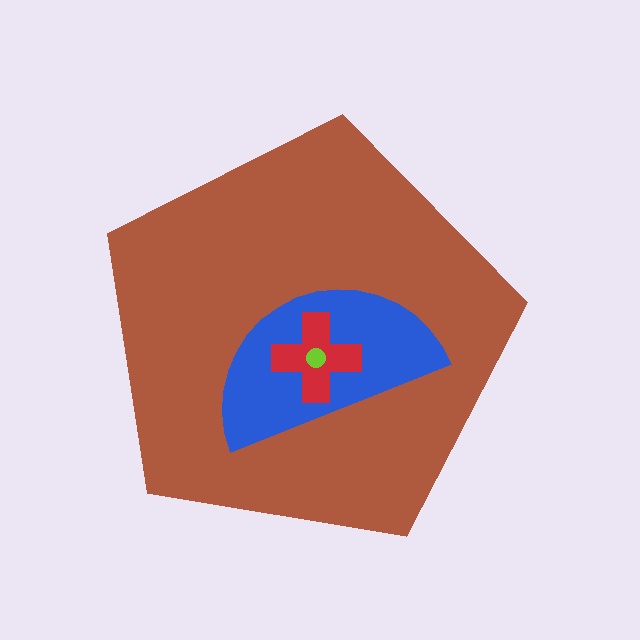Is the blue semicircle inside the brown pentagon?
Yes.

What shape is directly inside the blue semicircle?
The red cross.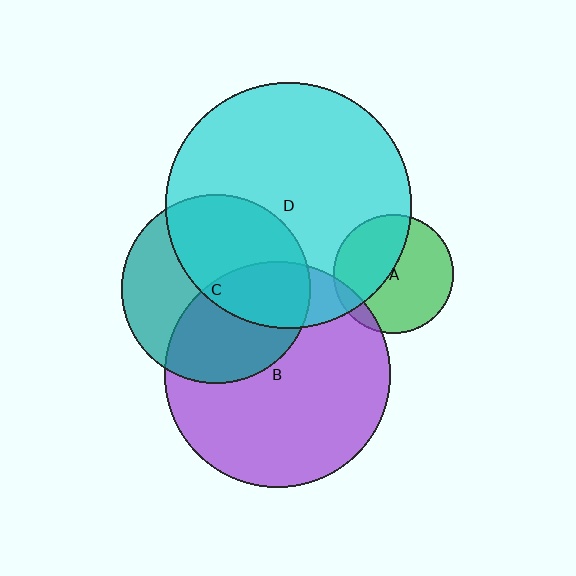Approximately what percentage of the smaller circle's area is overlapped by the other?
Approximately 20%.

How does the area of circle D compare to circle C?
Approximately 1.7 times.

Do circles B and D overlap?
Yes.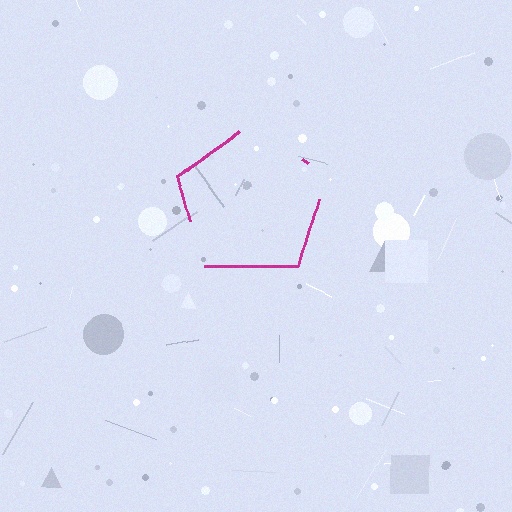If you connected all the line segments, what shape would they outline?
They would outline a pentagon.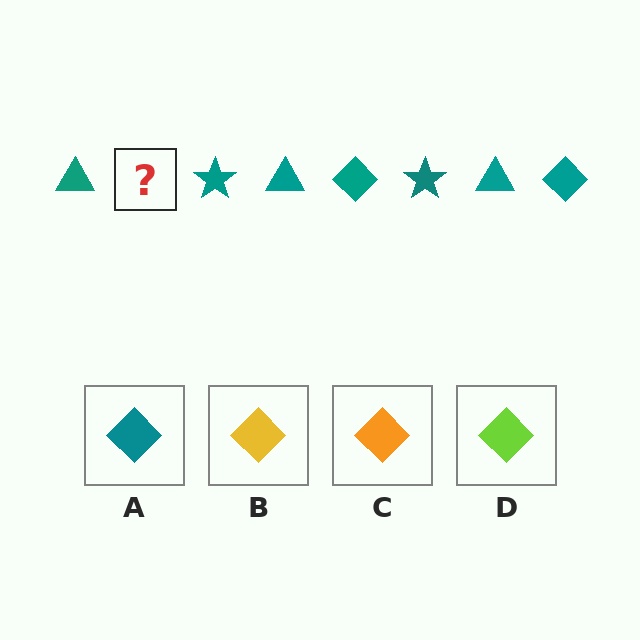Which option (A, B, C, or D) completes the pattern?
A.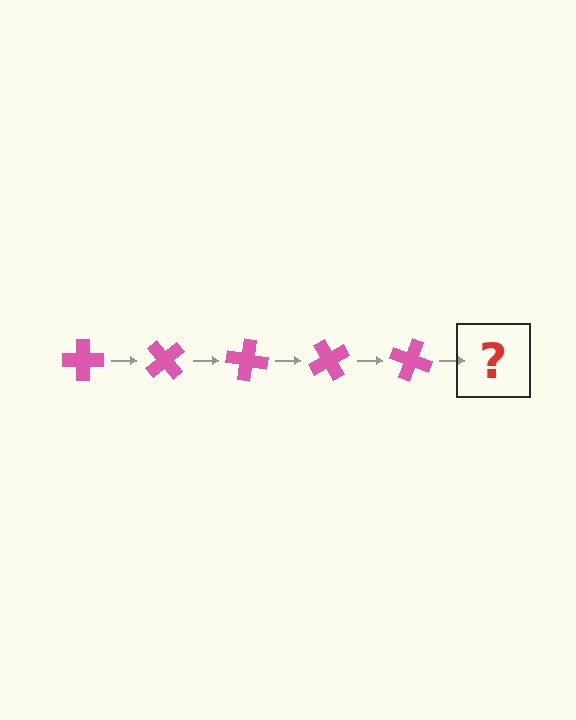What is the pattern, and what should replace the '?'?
The pattern is that the cross rotates 50 degrees each step. The '?' should be a pink cross rotated 250 degrees.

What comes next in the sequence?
The next element should be a pink cross rotated 250 degrees.